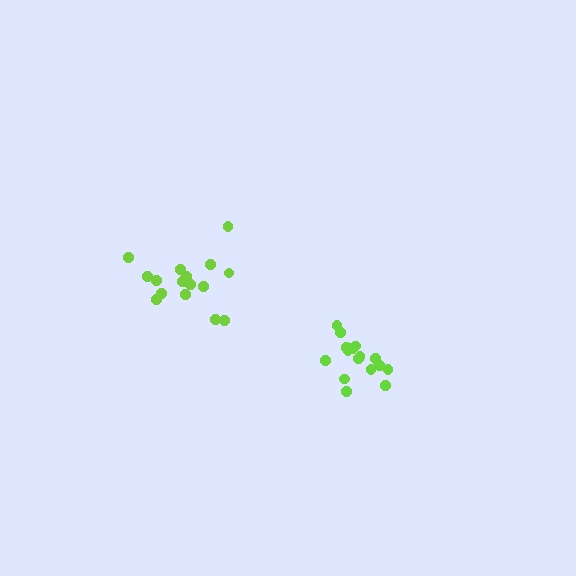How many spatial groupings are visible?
There are 2 spatial groupings.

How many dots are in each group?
Group 1: 17 dots, Group 2: 16 dots (33 total).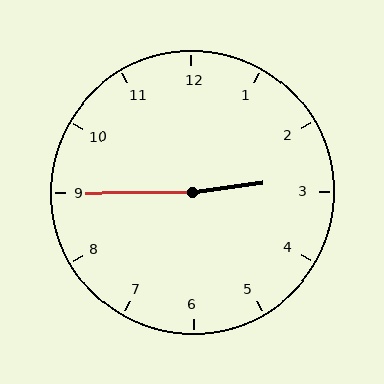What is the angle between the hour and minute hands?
Approximately 172 degrees.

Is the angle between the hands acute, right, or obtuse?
It is obtuse.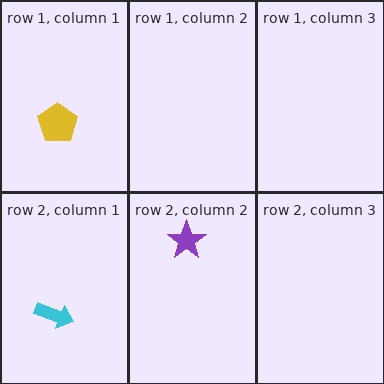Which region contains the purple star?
The row 2, column 2 region.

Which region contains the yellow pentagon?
The row 1, column 1 region.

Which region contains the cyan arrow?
The row 2, column 1 region.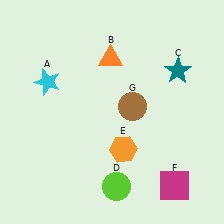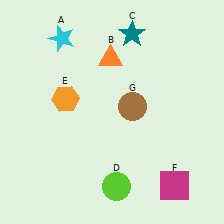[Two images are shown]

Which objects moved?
The objects that moved are: the cyan star (A), the teal star (C), the orange hexagon (E).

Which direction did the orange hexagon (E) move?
The orange hexagon (E) moved left.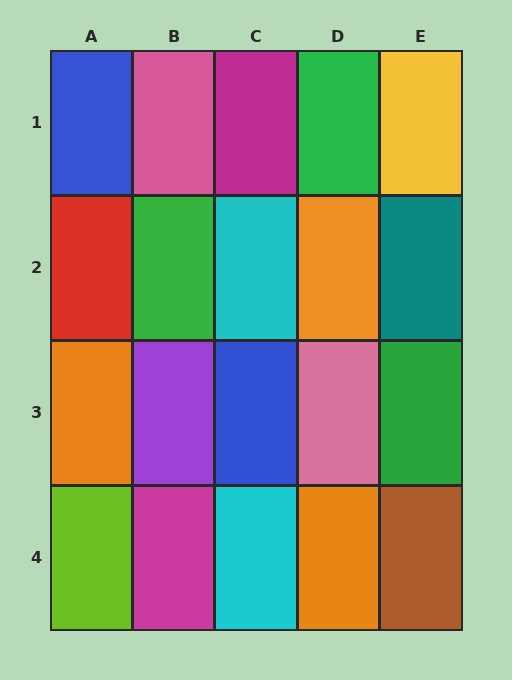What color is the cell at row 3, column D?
Pink.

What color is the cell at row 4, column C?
Cyan.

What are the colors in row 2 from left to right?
Red, green, cyan, orange, teal.